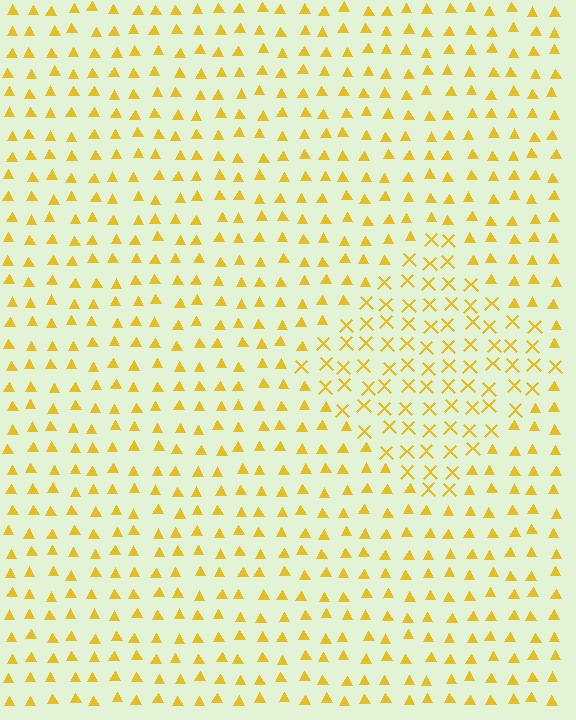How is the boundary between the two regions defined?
The boundary is defined by a change in element shape: X marks inside vs. triangles outside. All elements share the same color and spacing.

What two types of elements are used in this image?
The image uses X marks inside the diamond region and triangles outside it.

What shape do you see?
I see a diamond.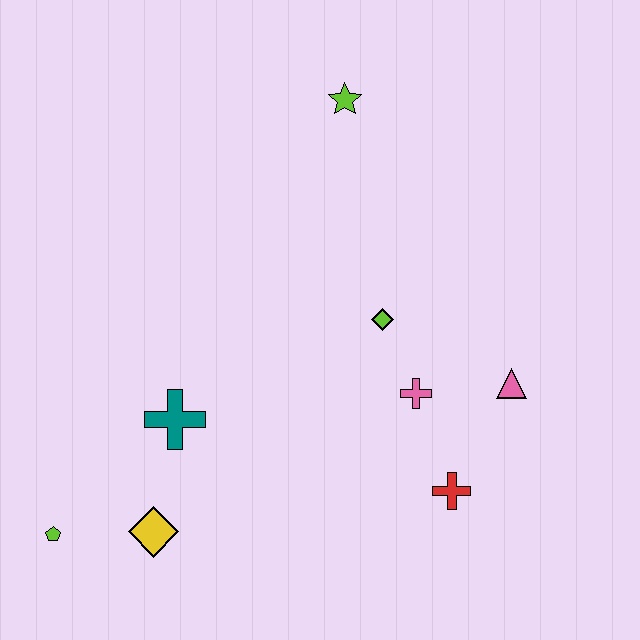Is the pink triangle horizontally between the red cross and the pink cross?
No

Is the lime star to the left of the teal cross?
No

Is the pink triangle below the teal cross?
No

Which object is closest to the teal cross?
The yellow diamond is closest to the teal cross.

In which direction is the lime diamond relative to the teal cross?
The lime diamond is to the right of the teal cross.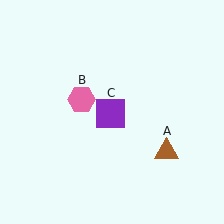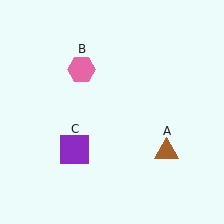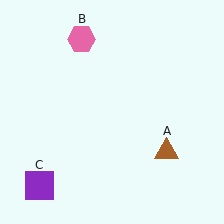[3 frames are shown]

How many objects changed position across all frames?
2 objects changed position: pink hexagon (object B), purple square (object C).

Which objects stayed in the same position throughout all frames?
Brown triangle (object A) remained stationary.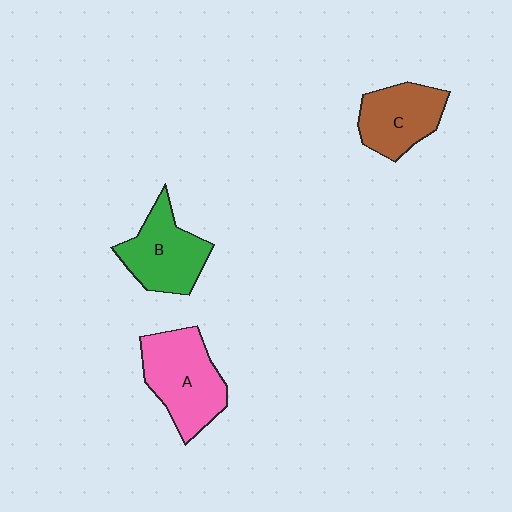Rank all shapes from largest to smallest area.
From largest to smallest: A (pink), B (green), C (brown).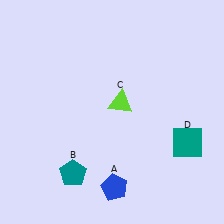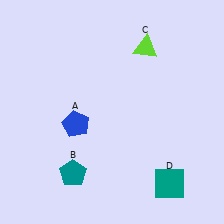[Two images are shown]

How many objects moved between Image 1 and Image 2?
3 objects moved between the two images.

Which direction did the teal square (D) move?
The teal square (D) moved down.